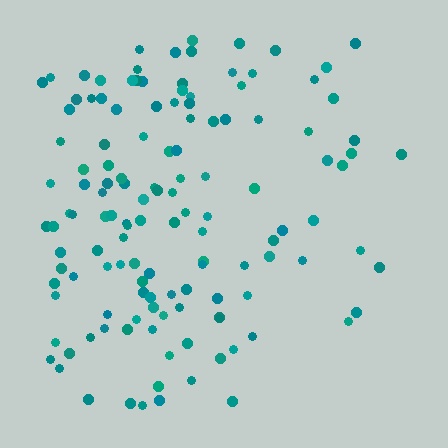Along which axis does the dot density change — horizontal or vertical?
Horizontal.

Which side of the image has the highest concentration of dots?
The left.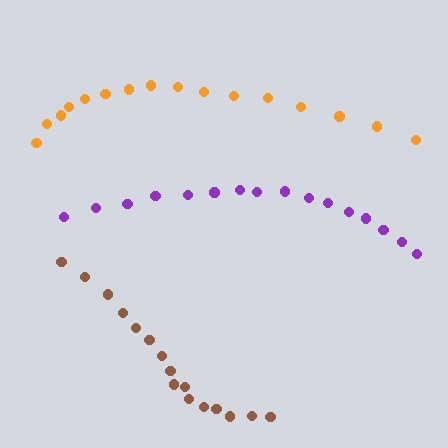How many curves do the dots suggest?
There are 3 distinct paths.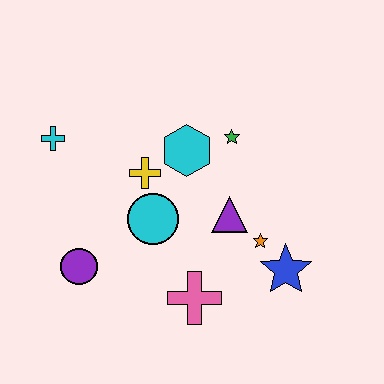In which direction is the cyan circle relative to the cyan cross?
The cyan circle is to the right of the cyan cross.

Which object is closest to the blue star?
The orange star is closest to the blue star.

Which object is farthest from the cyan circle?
The blue star is farthest from the cyan circle.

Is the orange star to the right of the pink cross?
Yes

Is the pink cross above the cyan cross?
No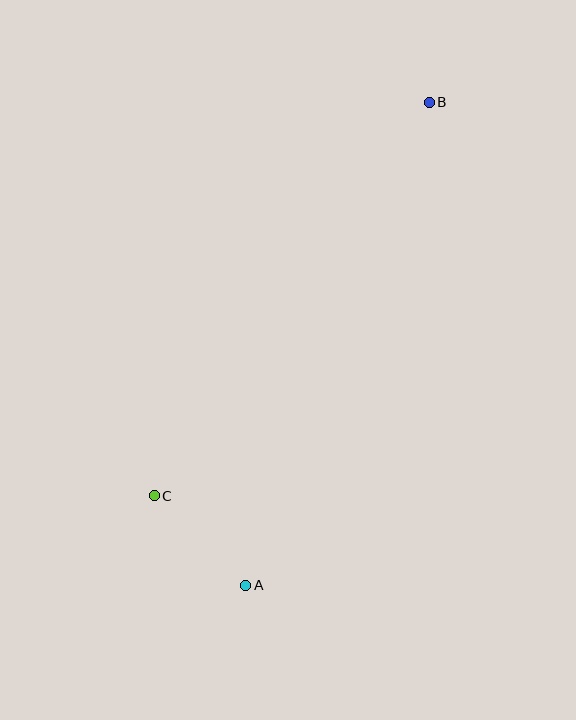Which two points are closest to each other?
Points A and C are closest to each other.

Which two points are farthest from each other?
Points A and B are farthest from each other.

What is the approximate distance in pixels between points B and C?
The distance between B and C is approximately 480 pixels.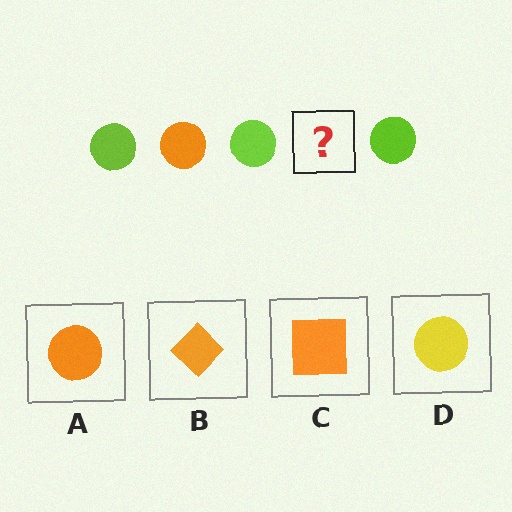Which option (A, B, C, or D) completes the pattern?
A.